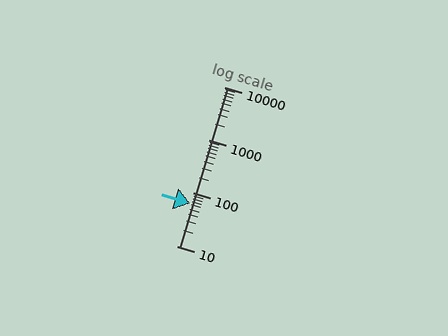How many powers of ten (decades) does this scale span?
The scale spans 3 decades, from 10 to 10000.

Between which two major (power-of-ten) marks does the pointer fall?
The pointer is between 10 and 100.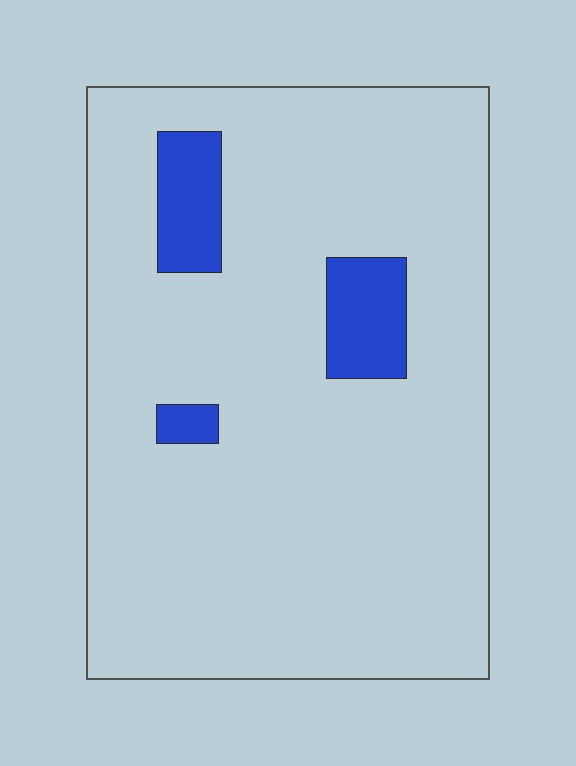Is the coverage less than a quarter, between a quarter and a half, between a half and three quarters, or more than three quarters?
Less than a quarter.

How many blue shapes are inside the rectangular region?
3.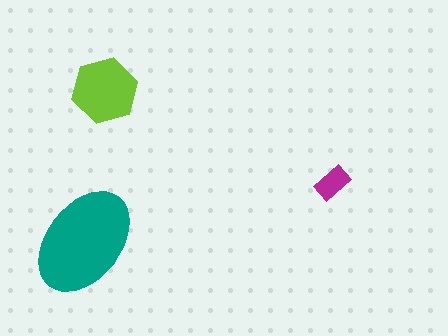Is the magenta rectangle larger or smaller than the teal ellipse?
Smaller.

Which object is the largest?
The teal ellipse.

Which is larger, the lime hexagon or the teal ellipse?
The teal ellipse.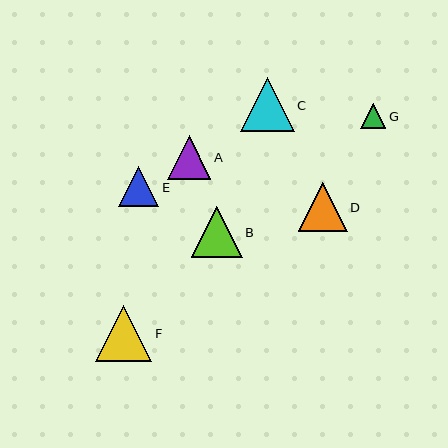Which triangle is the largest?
Triangle F is the largest with a size of approximately 56 pixels.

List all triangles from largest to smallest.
From largest to smallest: F, C, B, D, A, E, G.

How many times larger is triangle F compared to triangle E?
Triangle F is approximately 1.4 times the size of triangle E.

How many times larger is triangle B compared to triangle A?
Triangle B is approximately 1.2 times the size of triangle A.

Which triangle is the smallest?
Triangle G is the smallest with a size of approximately 25 pixels.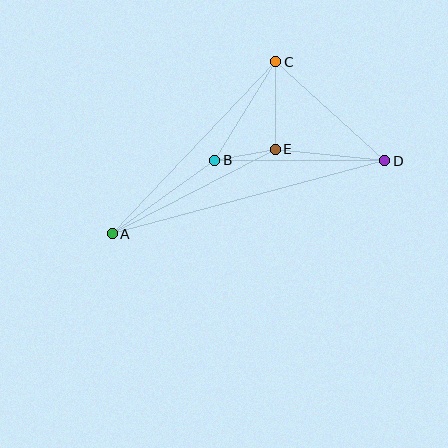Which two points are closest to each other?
Points B and E are closest to each other.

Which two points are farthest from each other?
Points A and D are farthest from each other.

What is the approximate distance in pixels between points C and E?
The distance between C and E is approximately 87 pixels.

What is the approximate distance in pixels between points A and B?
The distance between A and B is approximately 126 pixels.